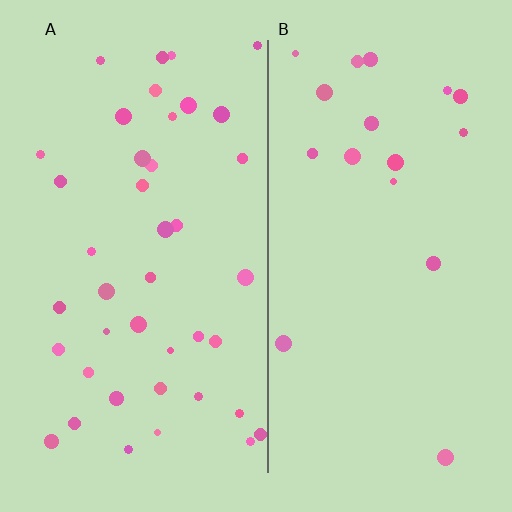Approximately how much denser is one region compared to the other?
Approximately 2.3× — region A over region B.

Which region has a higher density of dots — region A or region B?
A (the left).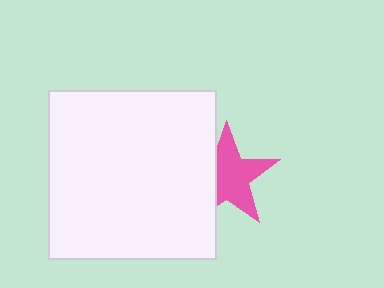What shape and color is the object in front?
The object in front is a white square.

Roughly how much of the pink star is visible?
Most of it is visible (roughly 67%).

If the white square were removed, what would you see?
You would see the complete pink star.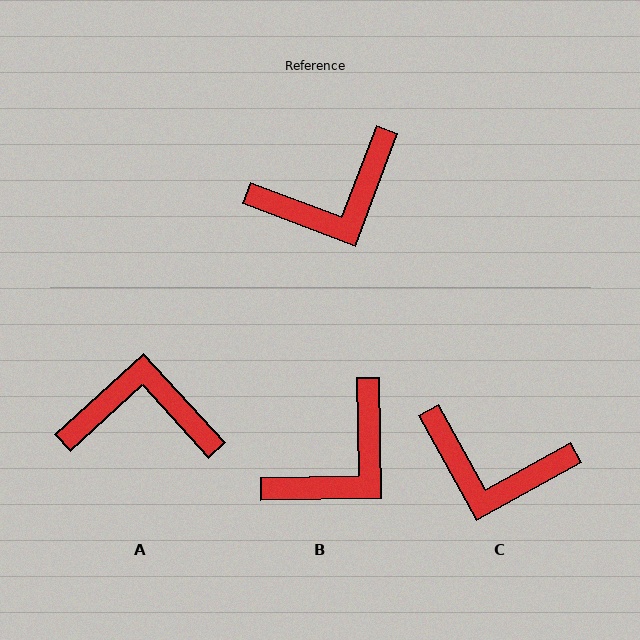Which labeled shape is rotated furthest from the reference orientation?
A, about 153 degrees away.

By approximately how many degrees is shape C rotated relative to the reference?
Approximately 40 degrees clockwise.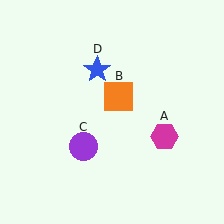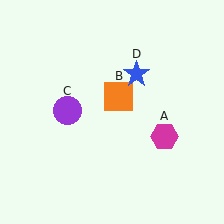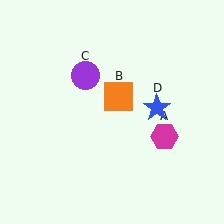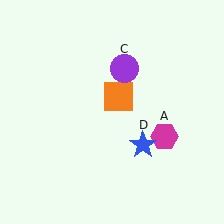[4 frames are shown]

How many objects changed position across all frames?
2 objects changed position: purple circle (object C), blue star (object D).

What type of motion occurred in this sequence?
The purple circle (object C), blue star (object D) rotated clockwise around the center of the scene.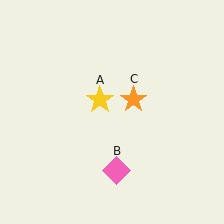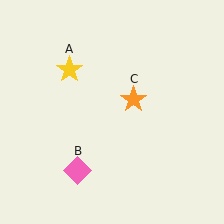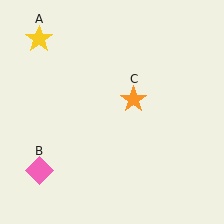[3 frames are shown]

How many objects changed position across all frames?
2 objects changed position: yellow star (object A), pink diamond (object B).